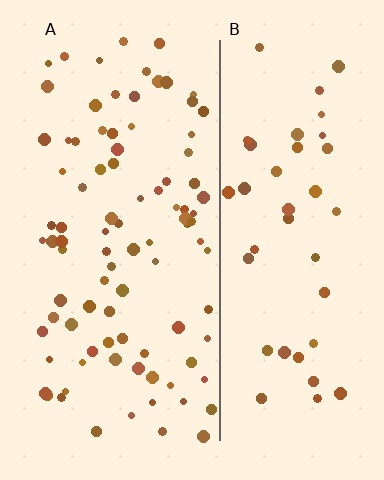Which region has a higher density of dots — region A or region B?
A (the left).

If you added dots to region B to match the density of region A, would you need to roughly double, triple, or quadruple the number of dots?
Approximately double.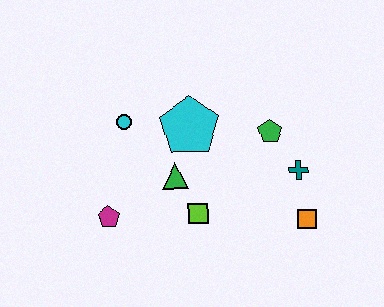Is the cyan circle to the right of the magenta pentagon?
Yes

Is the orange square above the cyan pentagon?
No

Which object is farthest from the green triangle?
The orange square is farthest from the green triangle.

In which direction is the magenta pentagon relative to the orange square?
The magenta pentagon is to the left of the orange square.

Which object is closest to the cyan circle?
The cyan pentagon is closest to the cyan circle.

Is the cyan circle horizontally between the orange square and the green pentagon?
No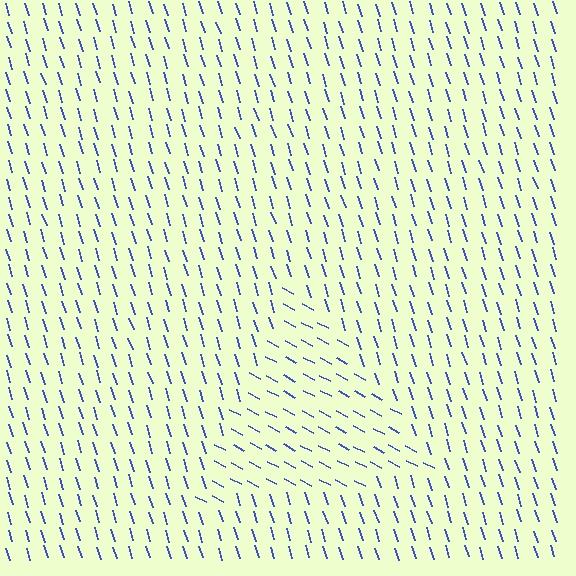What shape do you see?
I see a triangle.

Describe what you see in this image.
The image is filled with small blue line segments. A triangle region in the image has lines oriented differently from the surrounding lines, creating a visible texture boundary.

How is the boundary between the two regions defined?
The boundary is defined purely by a change in line orientation (approximately 45 degrees difference). All lines are the same color and thickness.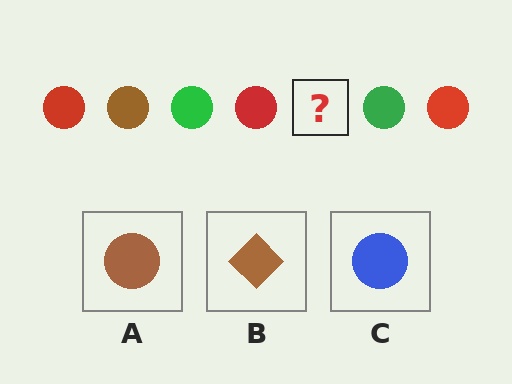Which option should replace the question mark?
Option A.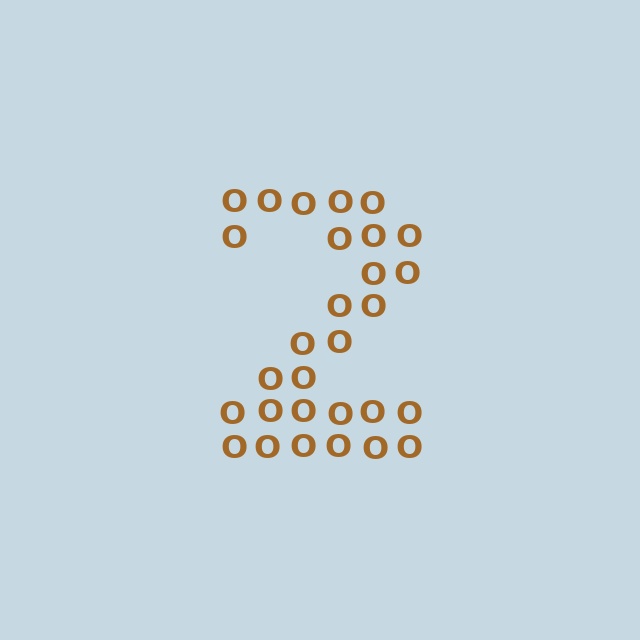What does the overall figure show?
The overall figure shows the digit 2.